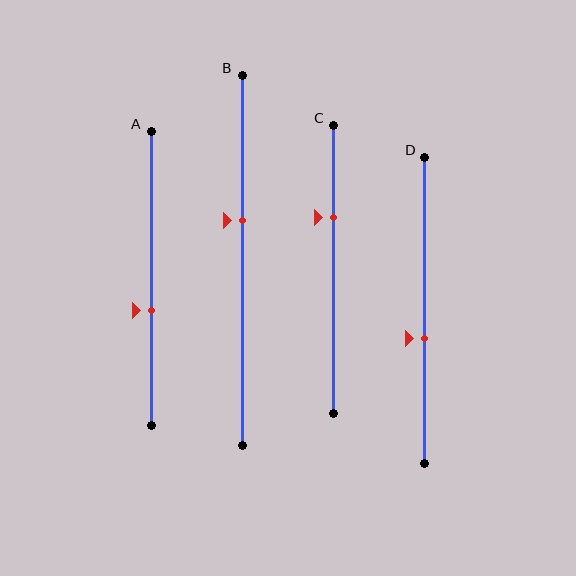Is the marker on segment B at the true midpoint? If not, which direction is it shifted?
No, the marker on segment B is shifted upward by about 11% of the segment length.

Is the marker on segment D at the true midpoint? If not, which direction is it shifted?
No, the marker on segment D is shifted downward by about 9% of the segment length.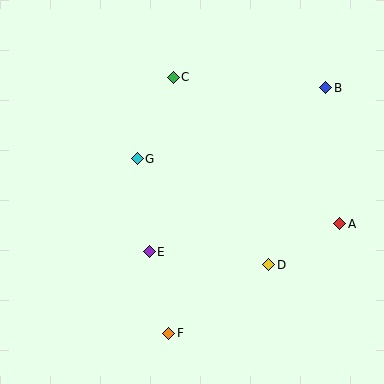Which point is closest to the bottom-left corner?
Point F is closest to the bottom-left corner.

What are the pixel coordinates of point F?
Point F is at (169, 333).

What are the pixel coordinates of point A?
Point A is at (340, 224).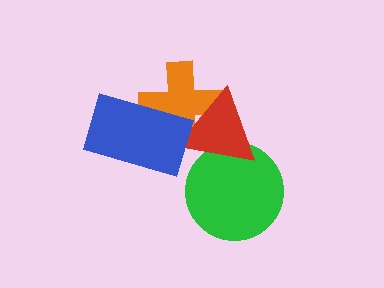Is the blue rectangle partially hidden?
No, no other shape covers it.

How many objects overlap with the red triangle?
3 objects overlap with the red triangle.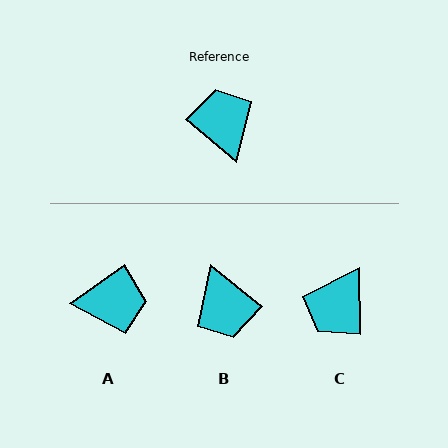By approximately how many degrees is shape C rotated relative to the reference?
Approximately 132 degrees counter-clockwise.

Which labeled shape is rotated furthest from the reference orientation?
B, about 178 degrees away.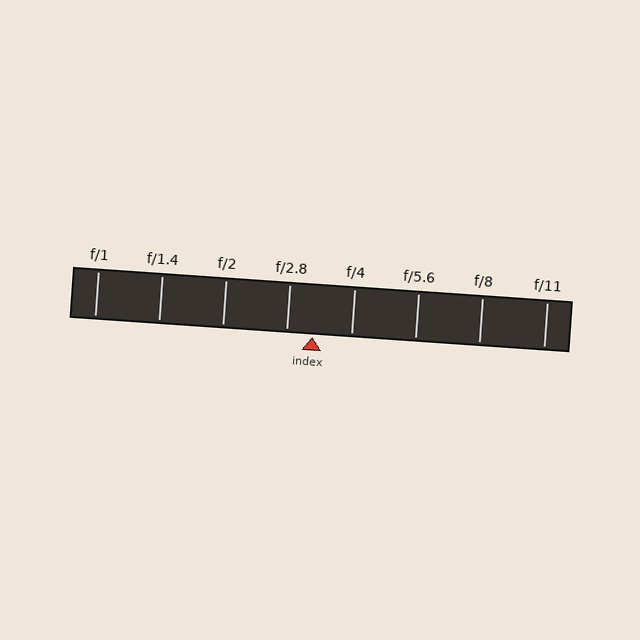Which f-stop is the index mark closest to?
The index mark is closest to f/2.8.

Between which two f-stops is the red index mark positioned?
The index mark is between f/2.8 and f/4.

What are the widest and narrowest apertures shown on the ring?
The widest aperture shown is f/1 and the narrowest is f/11.